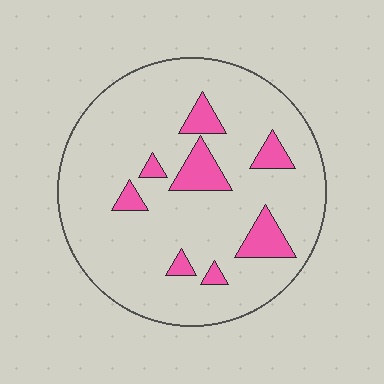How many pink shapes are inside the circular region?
8.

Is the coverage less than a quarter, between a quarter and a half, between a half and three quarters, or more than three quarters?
Less than a quarter.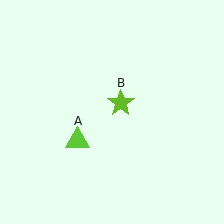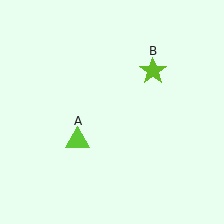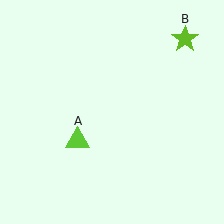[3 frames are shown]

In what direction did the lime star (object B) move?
The lime star (object B) moved up and to the right.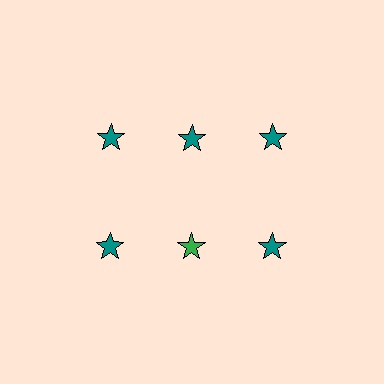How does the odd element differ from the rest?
It has a different color: green instead of teal.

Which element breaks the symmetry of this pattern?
The green star in the second row, second from left column breaks the symmetry. All other shapes are teal stars.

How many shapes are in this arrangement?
There are 6 shapes arranged in a grid pattern.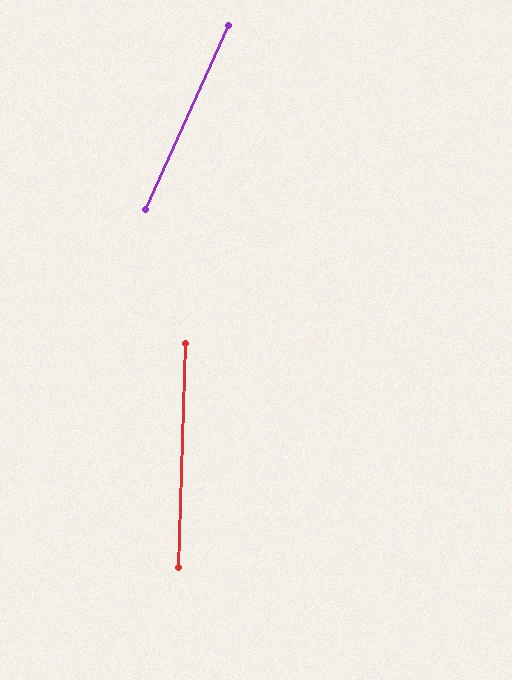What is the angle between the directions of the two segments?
Approximately 23 degrees.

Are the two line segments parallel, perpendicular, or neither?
Neither parallel nor perpendicular — they differ by about 23°.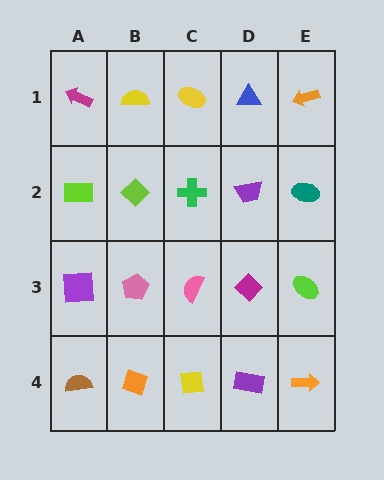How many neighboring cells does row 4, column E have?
2.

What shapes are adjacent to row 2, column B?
A yellow semicircle (row 1, column B), a pink pentagon (row 3, column B), a lime rectangle (row 2, column A), a green cross (row 2, column C).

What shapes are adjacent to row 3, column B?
A lime diamond (row 2, column B), an orange diamond (row 4, column B), a purple square (row 3, column A), a pink semicircle (row 3, column C).